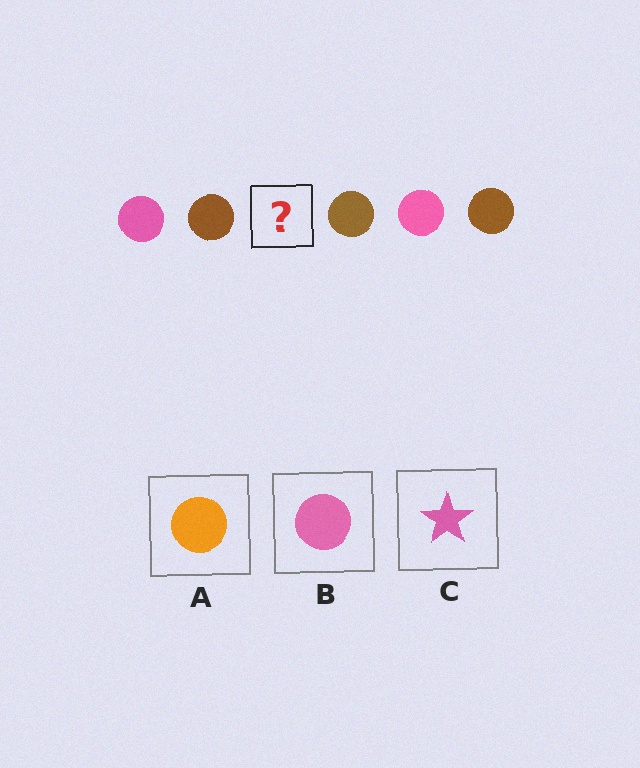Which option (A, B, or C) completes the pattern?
B.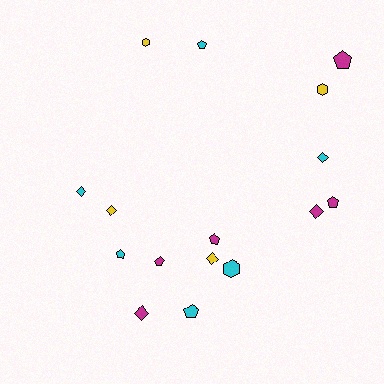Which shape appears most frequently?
Pentagon, with 7 objects.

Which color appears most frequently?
Cyan, with 6 objects.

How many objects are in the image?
There are 16 objects.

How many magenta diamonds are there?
There are 2 magenta diamonds.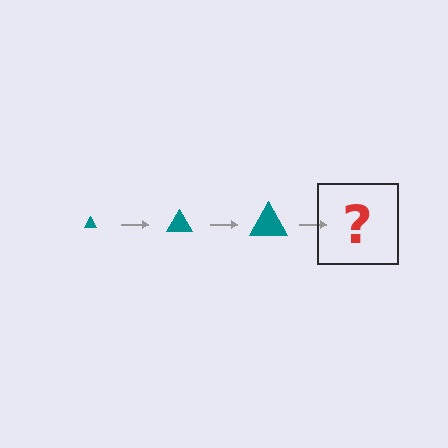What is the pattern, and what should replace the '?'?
The pattern is that the triangle gets progressively larger each step. The '?' should be a teal triangle, larger than the previous one.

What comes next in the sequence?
The next element should be a teal triangle, larger than the previous one.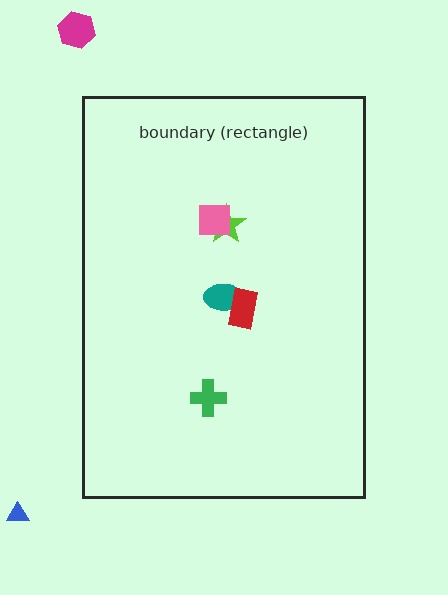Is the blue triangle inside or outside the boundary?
Outside.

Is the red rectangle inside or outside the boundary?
Inside.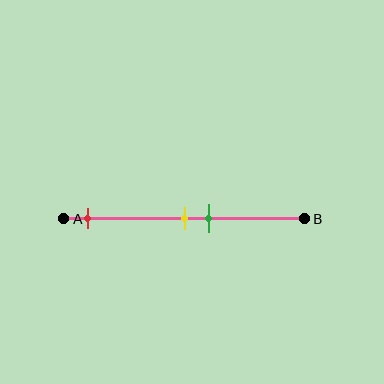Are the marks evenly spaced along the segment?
No, the marks are not evenly spaced.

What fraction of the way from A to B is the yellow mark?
The yellow mark is approximately 50% (0.5) of the way from A to B.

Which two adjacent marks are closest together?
The yellow and green marks are the closest adjacent pair.